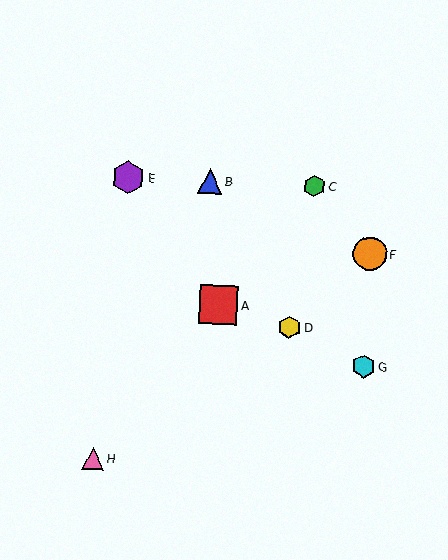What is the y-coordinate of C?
Object C is at y≈186.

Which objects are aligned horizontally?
Objects B, C, E are aligned horizontally.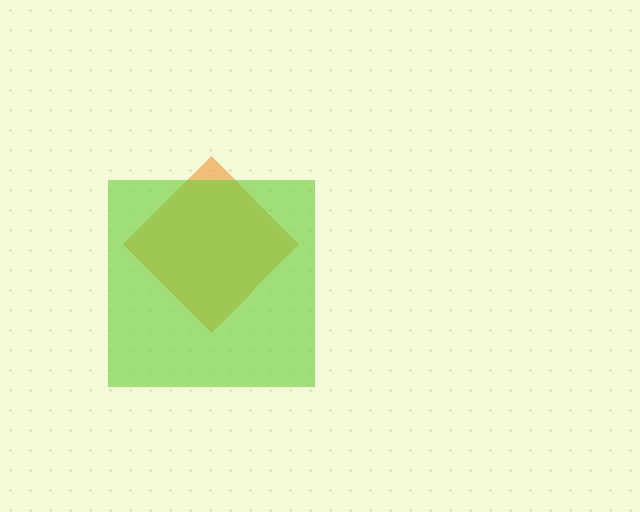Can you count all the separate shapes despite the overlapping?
Yes, there are 2 separate shapes.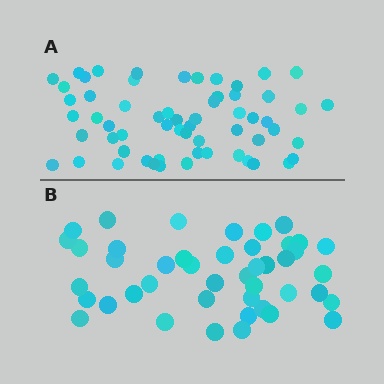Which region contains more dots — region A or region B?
Region A (the top region) has more dots.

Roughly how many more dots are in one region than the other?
Region A has approximately 15 more dots than region B.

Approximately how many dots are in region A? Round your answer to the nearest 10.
About 60 dots.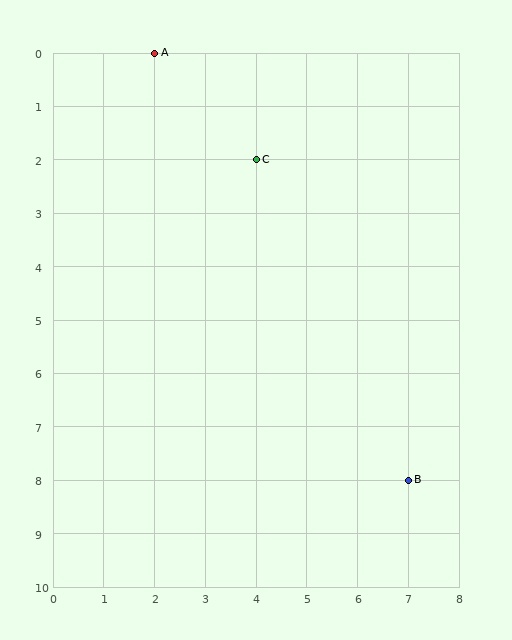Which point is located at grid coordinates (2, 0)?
Point A is at (2, 0).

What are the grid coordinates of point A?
Point A is at grid coordinates (2, 0).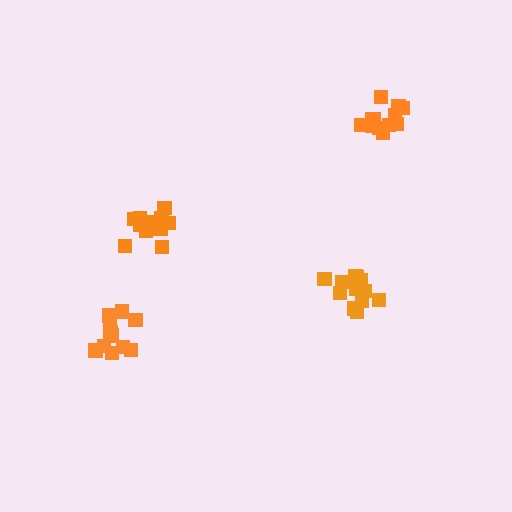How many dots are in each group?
Group 1: 11 dots, Group 2: 13 dots, Group 3: 12 dots, Group 4: 11 dots (47 total).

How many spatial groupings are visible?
There are 4 spatial groupings.